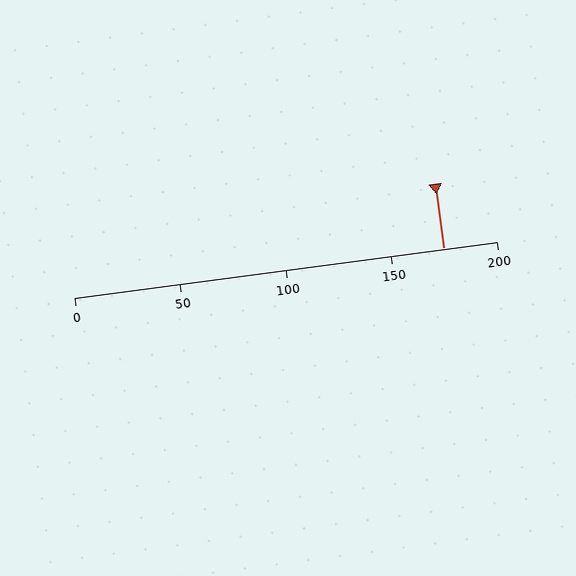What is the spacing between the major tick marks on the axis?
The major ticks are spaced 50 apart.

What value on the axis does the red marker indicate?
The marker indicates approximately 175.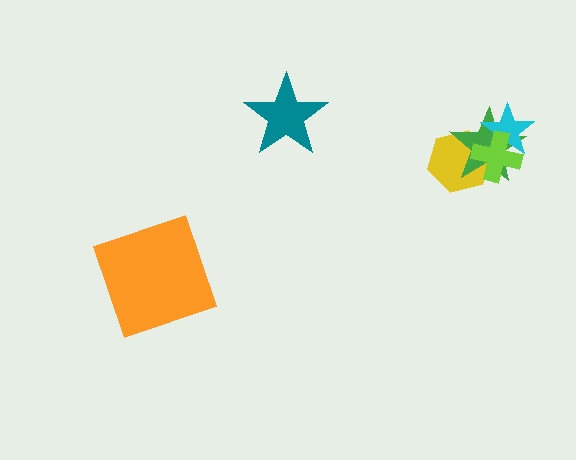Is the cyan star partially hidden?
Yes, it is partially covered by another shape.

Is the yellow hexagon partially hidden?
Yes, it is partially covered by another shape.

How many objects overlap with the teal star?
0 objects overlap with the teal star.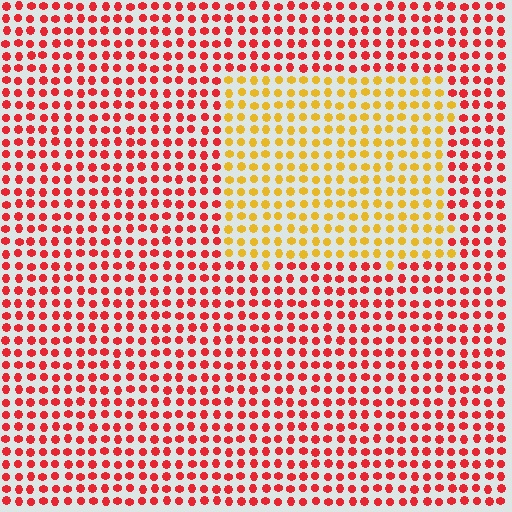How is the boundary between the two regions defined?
The boundary is defined purely by a slight shift in hue (about 49 degrees). Spacing, size, and orientation are identical on both sides.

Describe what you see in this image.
The image is filled with small red elements in a uniform arrangement. A rectangle-shaped region is visible where the elements are tinted to a slightly different hue, forming a subtle color boundary.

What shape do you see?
I see a rectangle.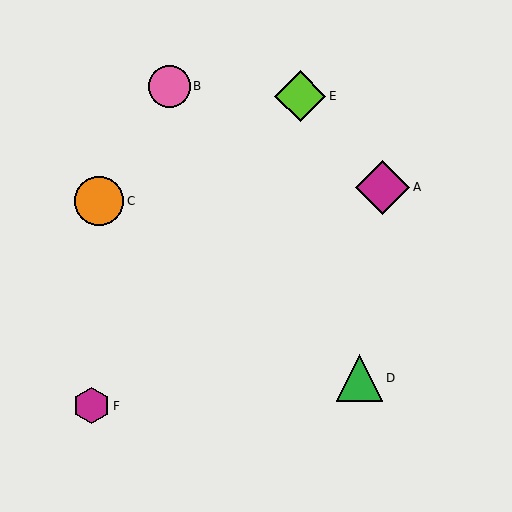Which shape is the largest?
The magenta diamond (labeled A) is the largest.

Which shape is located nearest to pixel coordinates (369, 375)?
The green triangle (labeled D) at (360, 378) is nearest to that location.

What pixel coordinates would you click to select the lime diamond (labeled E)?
Click at (300, 96) to select the lime diamond E.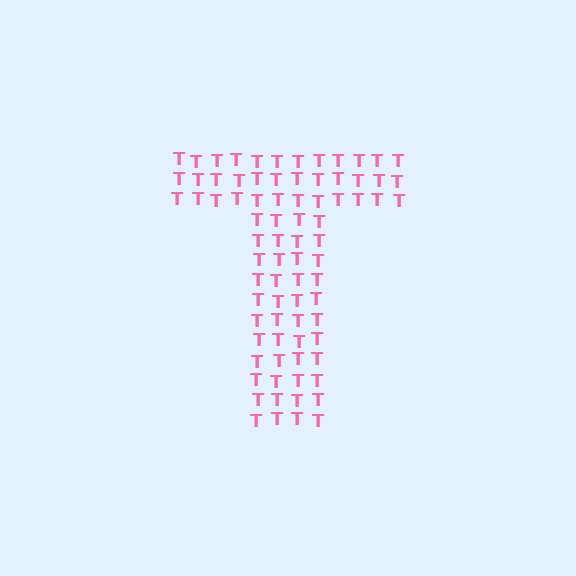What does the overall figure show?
The overall figure shows the letter T.